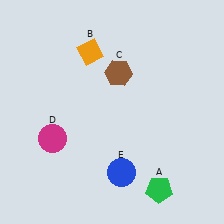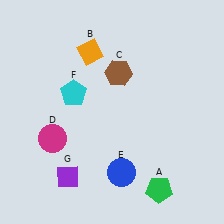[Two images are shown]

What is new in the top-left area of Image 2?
A cyan pentagon (F) was added in the top-left area of Image 2.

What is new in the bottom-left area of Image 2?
A purple diamond (G) was added in the bottom-left area of Image 2.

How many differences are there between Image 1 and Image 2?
There are 2 differences between the two images.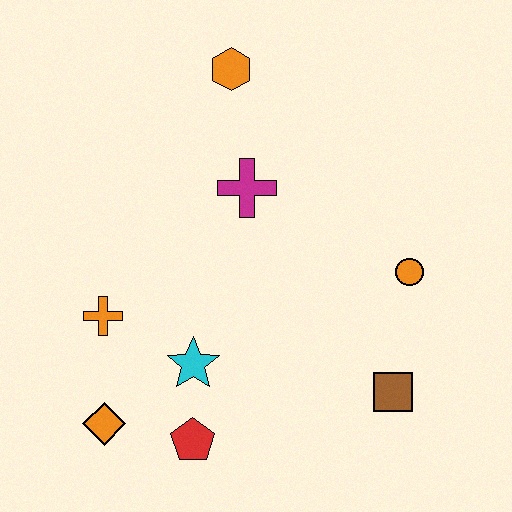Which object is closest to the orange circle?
The brown square is closest to the orange circle.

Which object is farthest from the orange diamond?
The orange hexagon is farthest from the orange diamond.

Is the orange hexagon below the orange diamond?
No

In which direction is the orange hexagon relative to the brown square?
The orange hexagon is above the brown square.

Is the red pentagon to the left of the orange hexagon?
Yes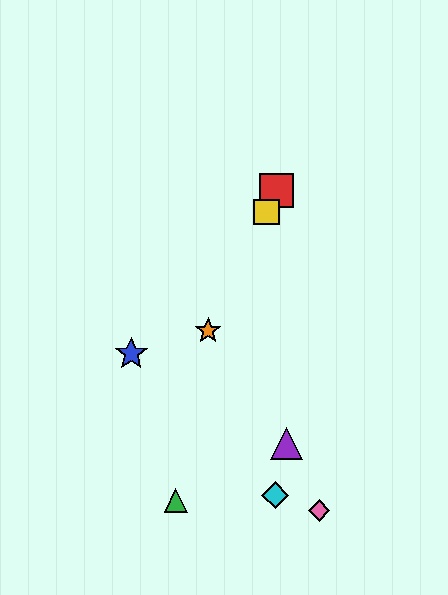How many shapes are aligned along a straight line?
3 shapes (the red square, the yellow square, the orange star) are aligned along a straight line.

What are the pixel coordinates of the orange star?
The orange star is at (208, 331).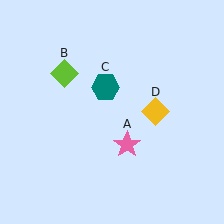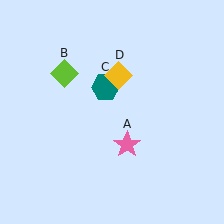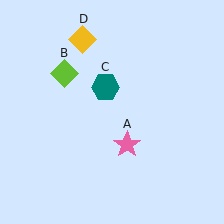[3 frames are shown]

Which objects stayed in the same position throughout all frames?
Pink star (object A) and lime diamond (object B) and teal hexagon (object C) remained stationary.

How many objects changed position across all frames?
1 object changed position: yellow diamond (object D).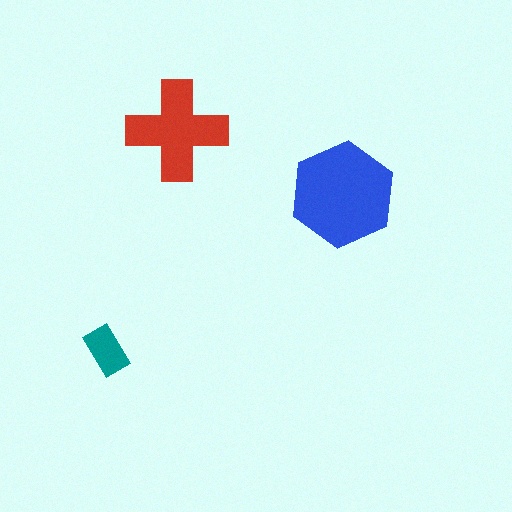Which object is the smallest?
The teal rectangle.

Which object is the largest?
The blue hexagon.